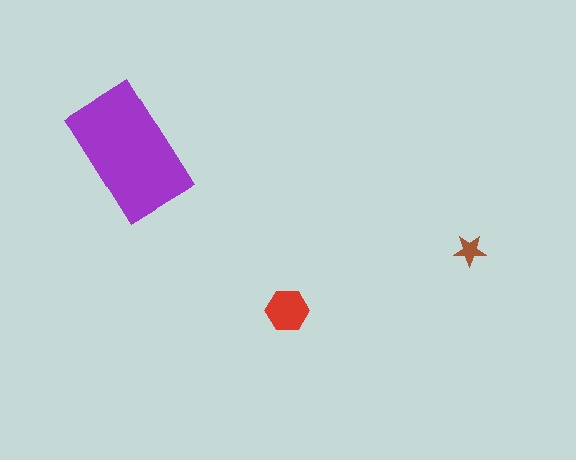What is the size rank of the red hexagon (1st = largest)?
2nd.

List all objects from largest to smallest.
The purple rectangle, the red hexagon, the brown star.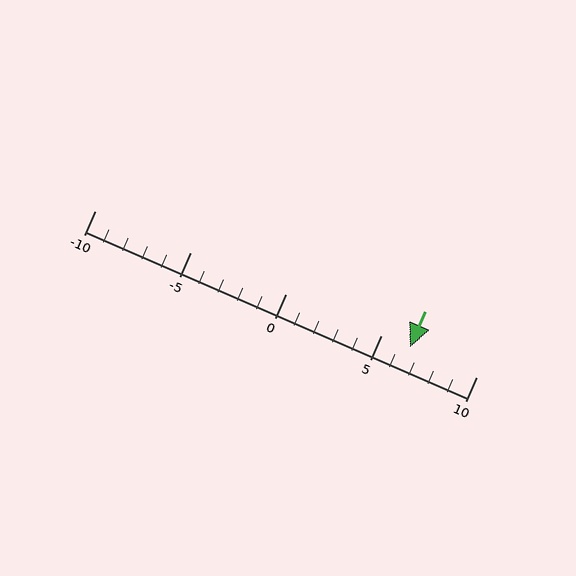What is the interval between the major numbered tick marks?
The major tick marks are spaced 5 units apart.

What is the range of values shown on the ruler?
The ruler shows values from -10 to 10.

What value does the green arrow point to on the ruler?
The green arrow points to approximately 6.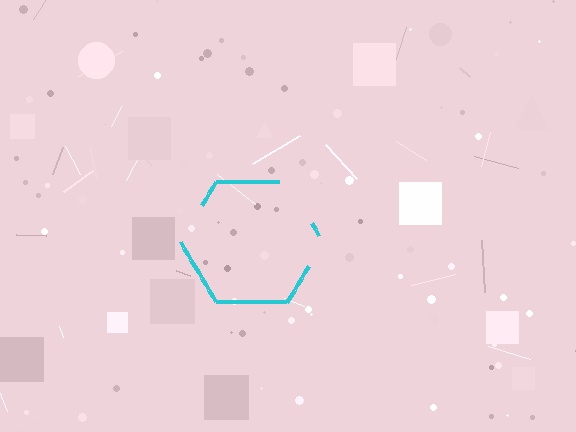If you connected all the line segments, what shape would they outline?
They would outline a hexagon.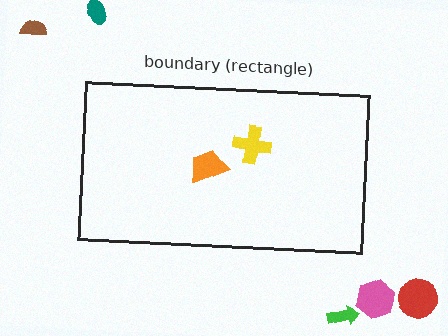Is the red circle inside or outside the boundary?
Outside.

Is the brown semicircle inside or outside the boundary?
Outside.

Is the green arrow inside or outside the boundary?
Outside.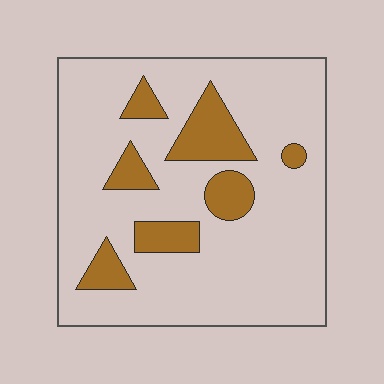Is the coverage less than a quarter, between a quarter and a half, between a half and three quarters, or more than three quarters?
Less than a quarter.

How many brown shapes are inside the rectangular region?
7.